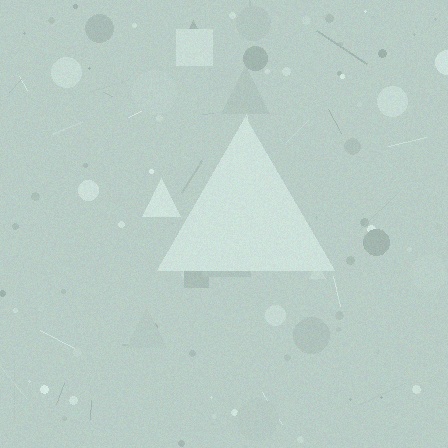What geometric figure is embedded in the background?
A triangle is embedded in the background.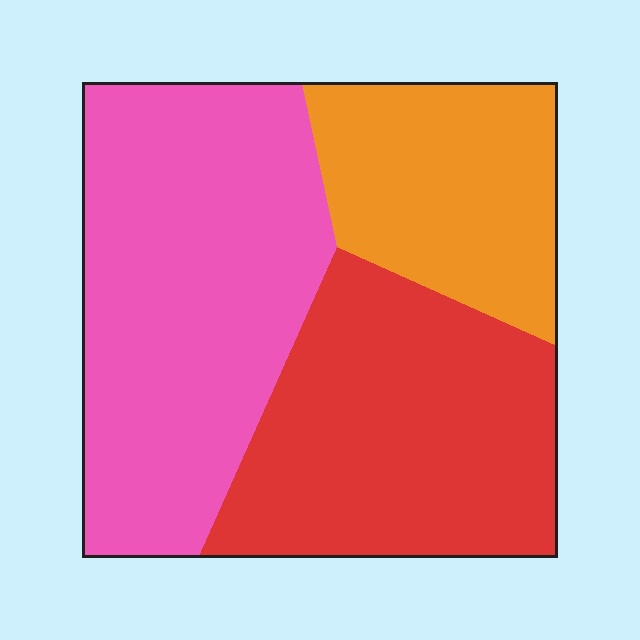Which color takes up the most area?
Pink, at roughly 45%.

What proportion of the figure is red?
Red covers around 35% of the figure.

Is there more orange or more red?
Red.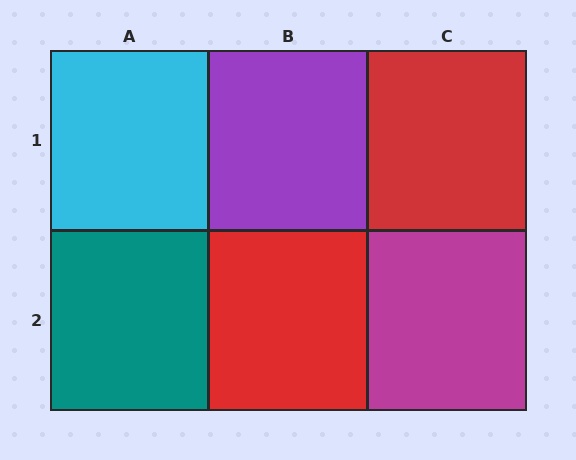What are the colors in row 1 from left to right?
Cyan, purple, red.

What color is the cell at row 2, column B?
Red.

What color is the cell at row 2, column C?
Magenta.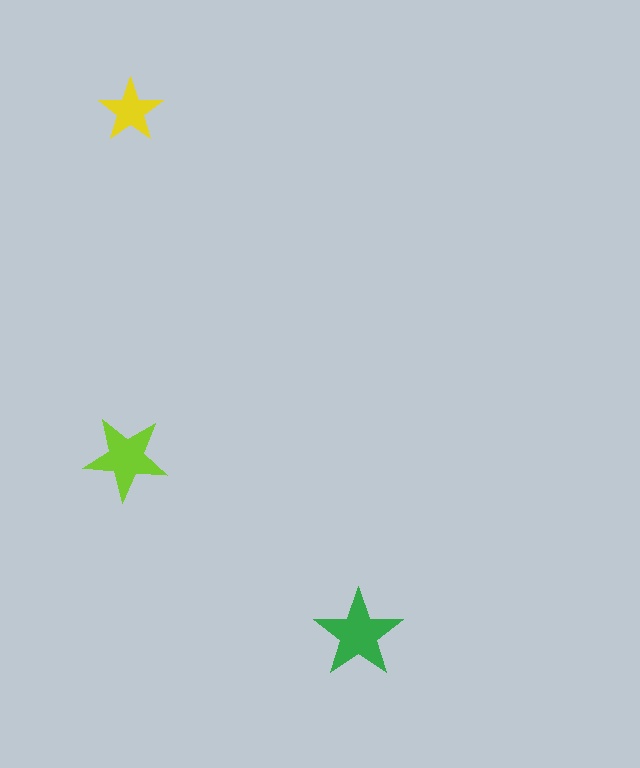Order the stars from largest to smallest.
the green one, the lime one, the yellow one.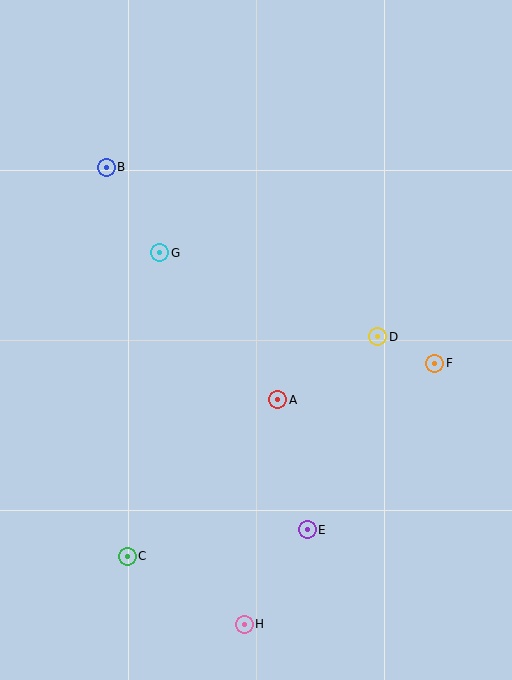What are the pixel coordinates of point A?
Point A is at (278, 400).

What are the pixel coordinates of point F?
Point F is at (435, 363).